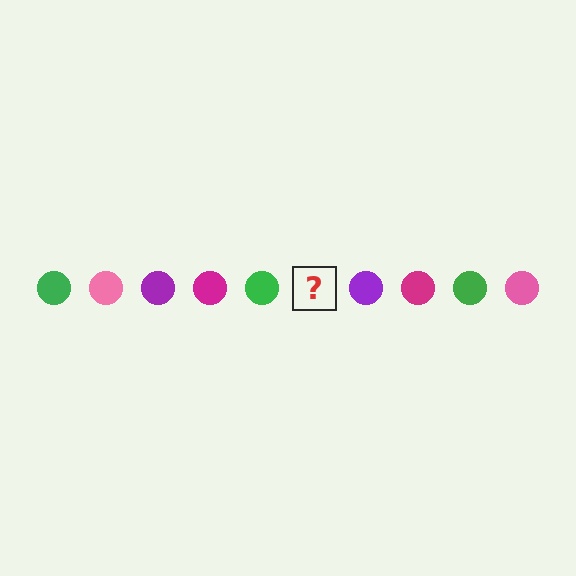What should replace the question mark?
The question mark should be replaced with a pink circle.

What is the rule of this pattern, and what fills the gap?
The rule is that the pattern cycles through green, pink, purple, magenta circles. The gap should be filled with a pink circle.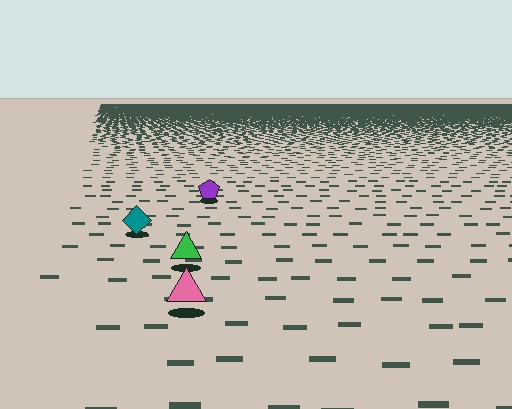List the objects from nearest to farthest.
From nearest to farthest: the pink triangle, the green triangle, the teal diamond, the purple pentagon.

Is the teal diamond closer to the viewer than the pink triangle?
No. The pink triangle is closer — you can tell from the texture gradient: the ground texture is coarser near it.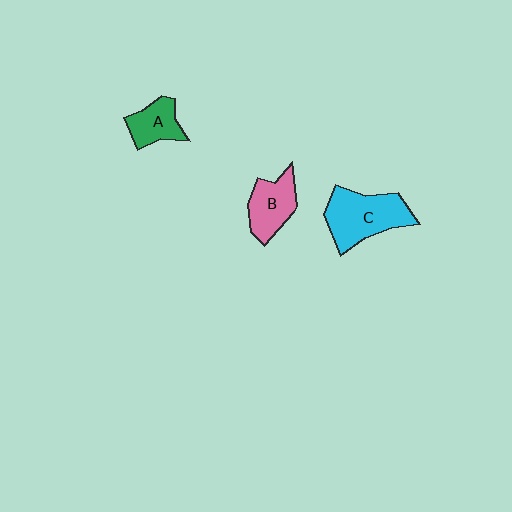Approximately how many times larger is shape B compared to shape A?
Approximately 1.2 times.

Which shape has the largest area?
Shape C (cyan).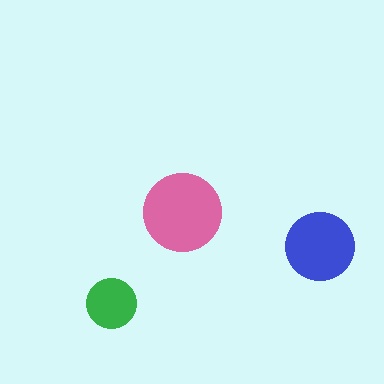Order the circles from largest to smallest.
the pink one, the blue one, the green one.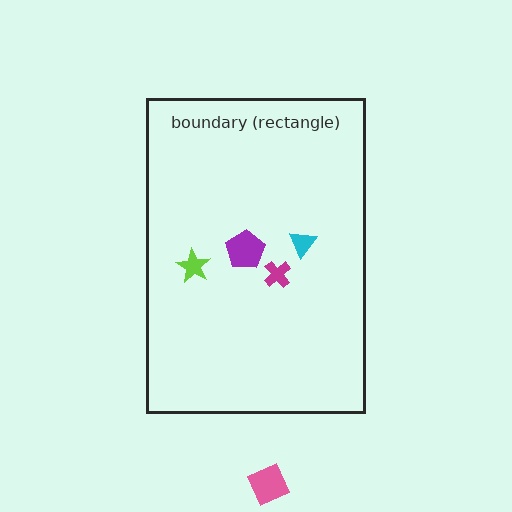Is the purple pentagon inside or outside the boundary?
Inside.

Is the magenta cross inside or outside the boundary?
Inside.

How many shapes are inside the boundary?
4 inside, 1 outside.